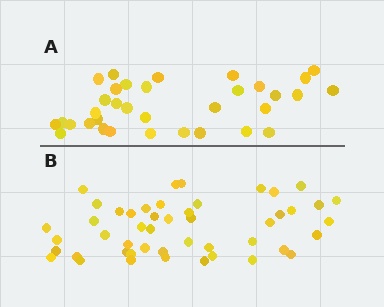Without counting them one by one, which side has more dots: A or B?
Region B (the bottom region) has more dots.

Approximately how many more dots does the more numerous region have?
Region B has approximately 15 more dots than region A.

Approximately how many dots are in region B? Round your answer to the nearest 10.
About 50 dots. (The exact count is 48, which rounds to 50.)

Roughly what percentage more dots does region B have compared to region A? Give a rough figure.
About 40% more.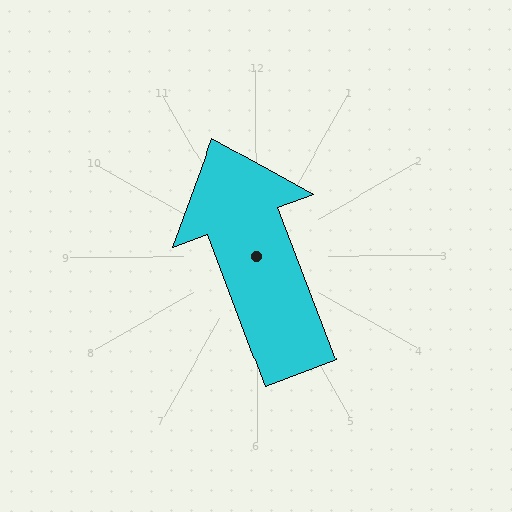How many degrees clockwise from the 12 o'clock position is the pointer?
Approximately 339 degrees.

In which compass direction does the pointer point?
North.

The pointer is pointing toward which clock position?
Roughly 11 o'clock.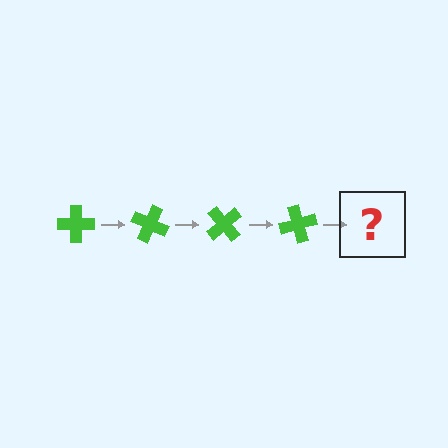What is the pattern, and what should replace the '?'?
The pattern is that the cross rotates 25 degrees each step. The '?' should be a green cross rotated 100 degrees.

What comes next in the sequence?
The next element should be a green cross rotated 100 degrees.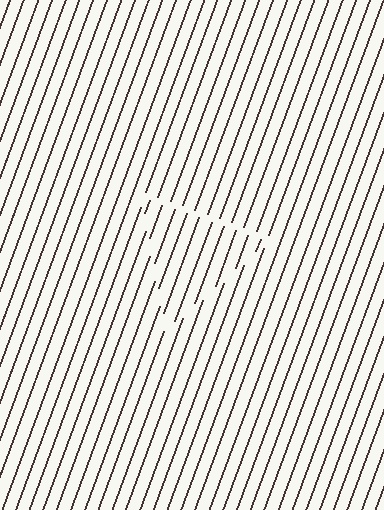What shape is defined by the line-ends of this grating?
An illusory triangle. The interior of the shape contains the same grating, shifted by half a period — the contour is defined by the phase discontinuity where line-ends from the inner and outer gratings abut.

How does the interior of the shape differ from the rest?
The interior of the shape contains the same grating, shifted by half a period — the contour is defined by the phase discontinuity where line-ends from the inner and outer gratings abut.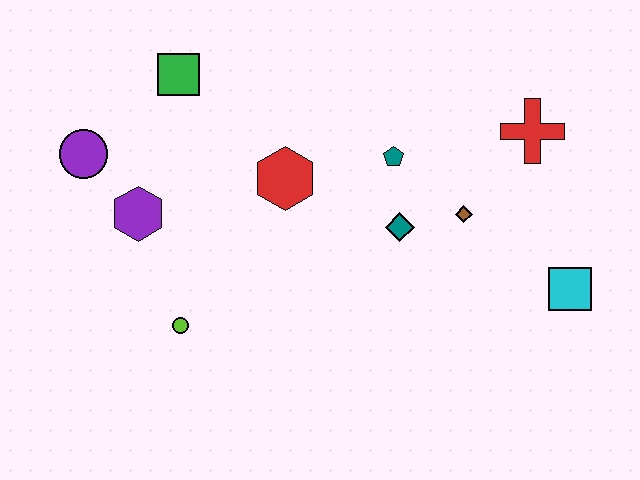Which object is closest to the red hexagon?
The teal pentagon is closest to the red hexagon.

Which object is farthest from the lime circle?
The red cross is farthest from the lime circle.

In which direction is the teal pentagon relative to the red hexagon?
The teal pentagon is to the right of the red hexagon.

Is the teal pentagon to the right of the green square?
Yes